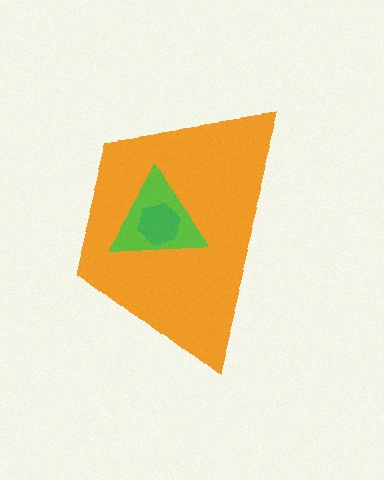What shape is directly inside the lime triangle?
The green hexagon.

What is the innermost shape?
The green hexagon.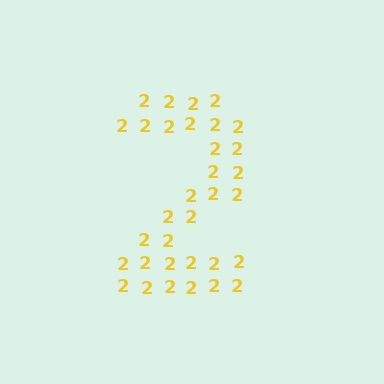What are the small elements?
The small elements are digit 2's.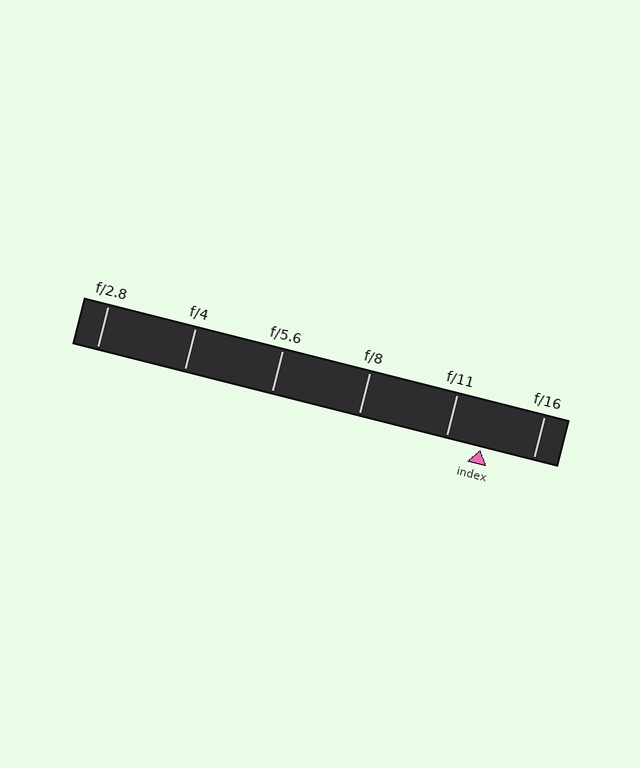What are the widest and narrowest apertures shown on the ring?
The widest aperture shown is f/2.8 and the narrowest is f/16.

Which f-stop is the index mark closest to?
The index mark is closest to f/11.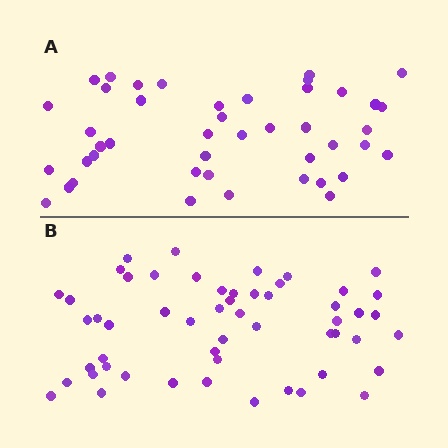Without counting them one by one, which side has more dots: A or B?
Region B (the bottom region) has more dots.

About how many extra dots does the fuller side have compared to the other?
Region B has roughly 10 or so more dots than region A.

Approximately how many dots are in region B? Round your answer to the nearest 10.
About 50 dots. (The exact count is 54, which rounds to 50.)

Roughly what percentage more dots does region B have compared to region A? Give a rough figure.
About 25% more.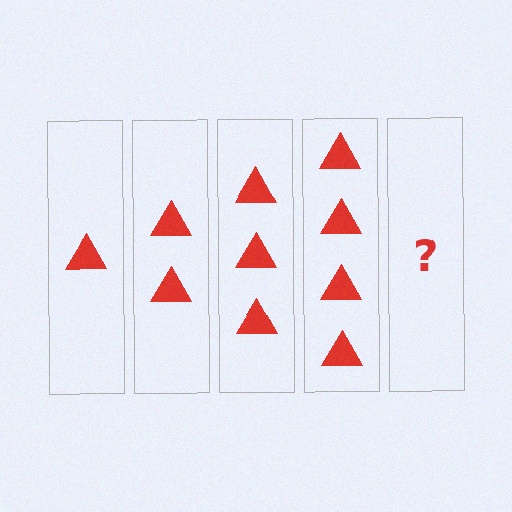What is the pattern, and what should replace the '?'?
The pattern is that each step adds one more triangle. The '?' should be 5 triangles.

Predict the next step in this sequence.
The next step is 5 triangles.